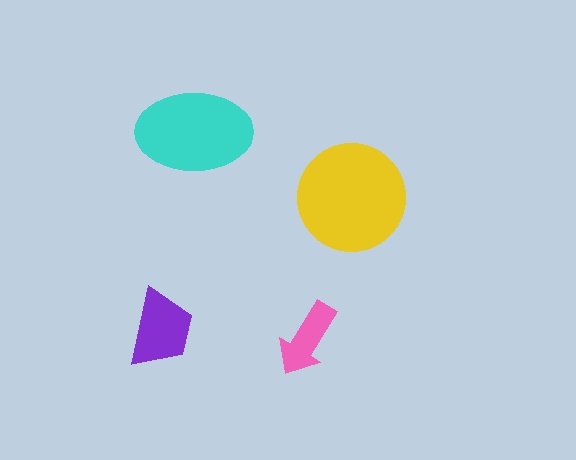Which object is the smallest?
The pink arrow.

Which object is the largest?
The yellow circle.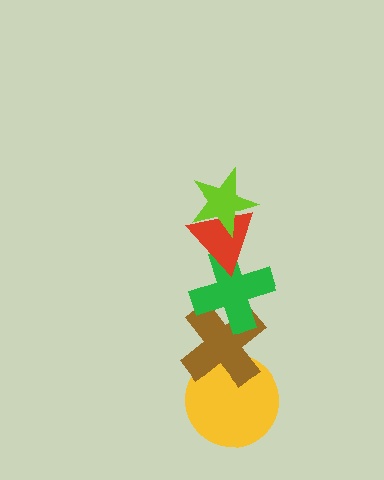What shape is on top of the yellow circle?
The brown cross is on top of the yellow circle.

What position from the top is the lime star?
The lime star is 1st from the top.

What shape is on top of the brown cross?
The green cross is on top of the brown cross.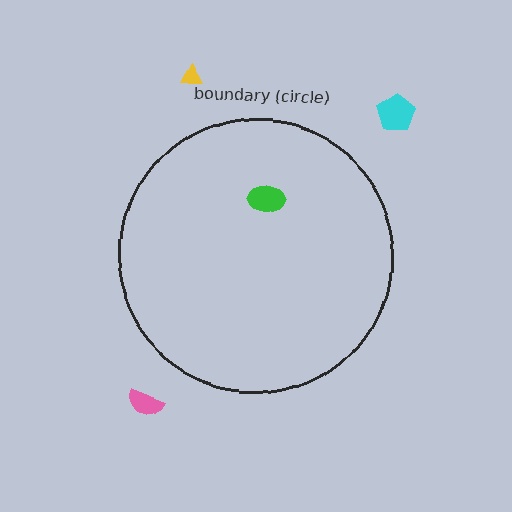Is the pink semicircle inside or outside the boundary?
Outside.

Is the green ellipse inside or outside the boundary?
Inside.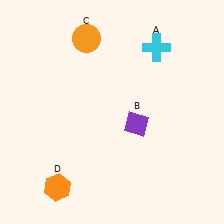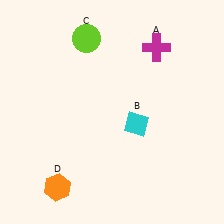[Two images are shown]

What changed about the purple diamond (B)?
In Image 1, B is purple. In Image 2, it changed to cyan.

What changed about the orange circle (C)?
In Image 1, C is orange. In Image 2, it changed to lime.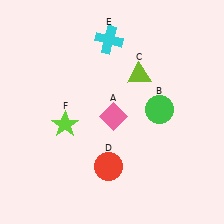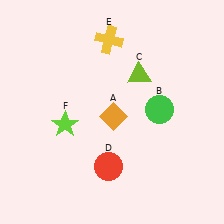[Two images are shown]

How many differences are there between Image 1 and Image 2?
There are 2 differences between the two images.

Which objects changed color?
A changed from pink to orange. E changed from cyan to yellow.